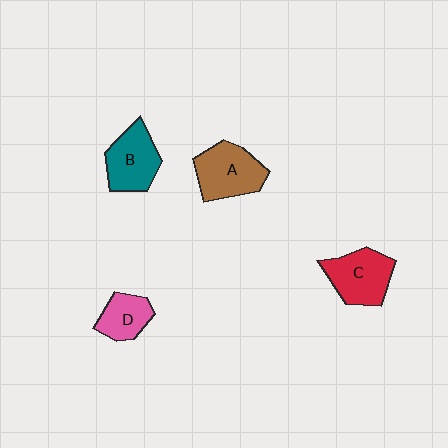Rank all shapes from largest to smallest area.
From largest to smallest: A (brown), C (red), B (teal), D (pink).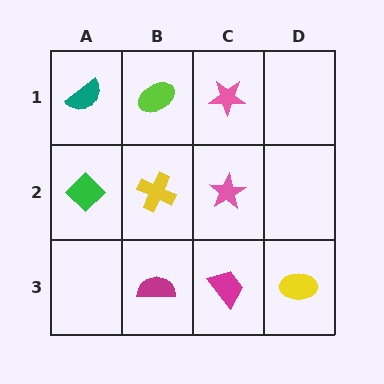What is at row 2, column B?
A yellow cross.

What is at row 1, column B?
A lime ellipse.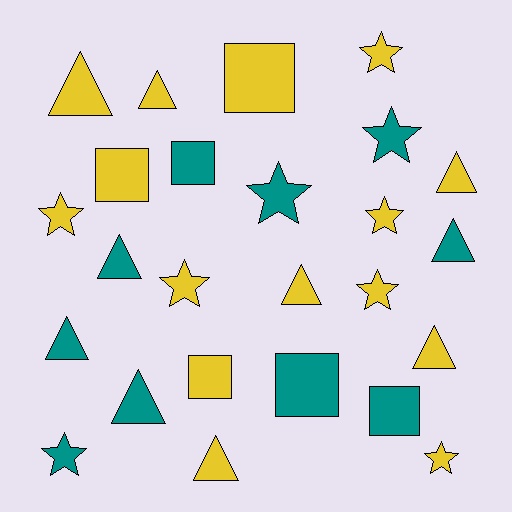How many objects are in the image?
There are 25 objects.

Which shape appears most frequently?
Triangle, with 10 objects.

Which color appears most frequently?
Yellow, with 15 objects.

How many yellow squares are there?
There are 3 yellow squares.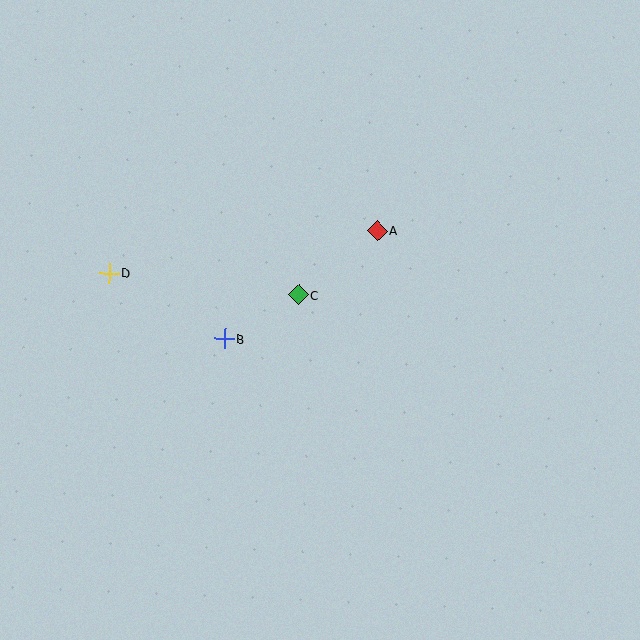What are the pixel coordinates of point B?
Point B is at (224, 339).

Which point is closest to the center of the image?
Point C at (298, 295) is closest to the center.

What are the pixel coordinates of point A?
Point A is at (377, 231).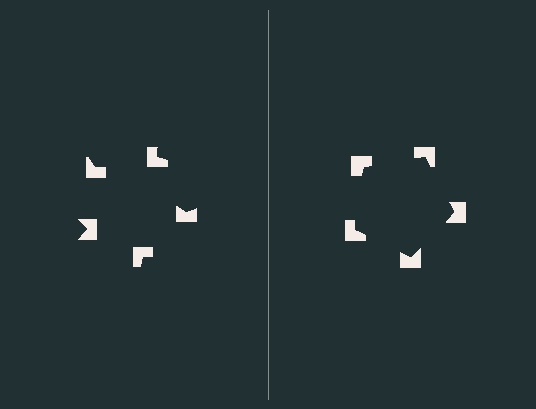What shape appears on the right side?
An illusory pentagon.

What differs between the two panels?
The notched squares are positioned identically on both sides; only the wedge orientations differ. On the right they align to a pentagon; on the left they are misaligned.